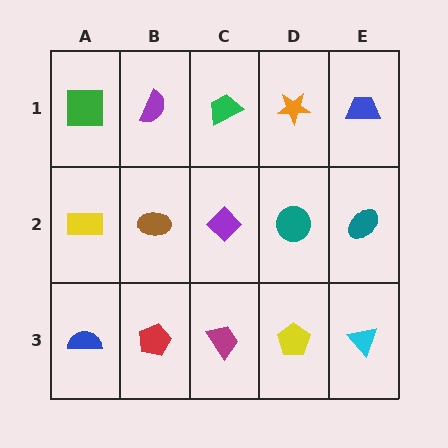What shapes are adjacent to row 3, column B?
A brown ellipse (row 2, column B), a blue semicircle (row 3, column A), a magenta trapezoid (row 3, column C).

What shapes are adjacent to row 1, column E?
A teal ellipse (row 2, column E), an orange star (row 1, column D).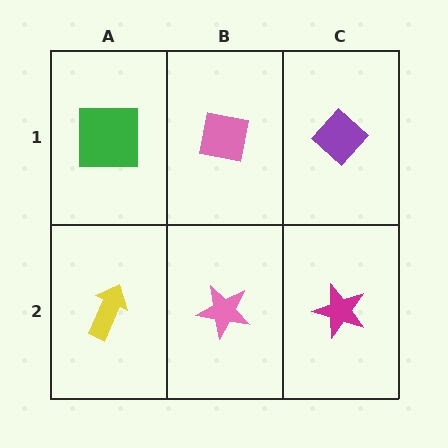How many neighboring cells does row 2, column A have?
2.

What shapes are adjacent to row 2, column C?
A purple diamond (row 1, column C), a pink star (row 2, column B).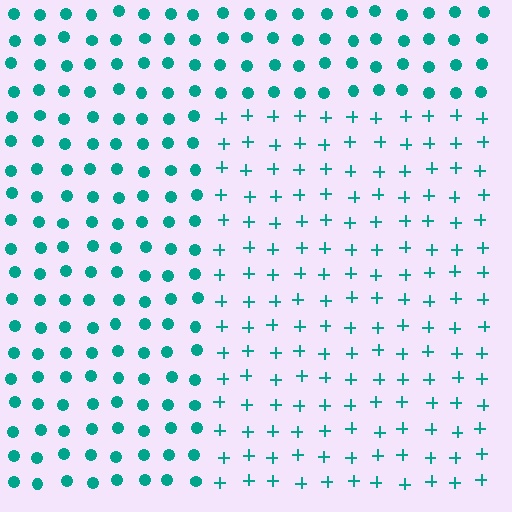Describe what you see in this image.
The image is filled with small teal elements arranged in a uniform grid. A rectangle-shaped region contains plus signs, while the surrounding area contains circles. The boundary is defined purely by the change in element shape.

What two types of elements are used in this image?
The image uses plus signs inside the rectangle region and circles outside it.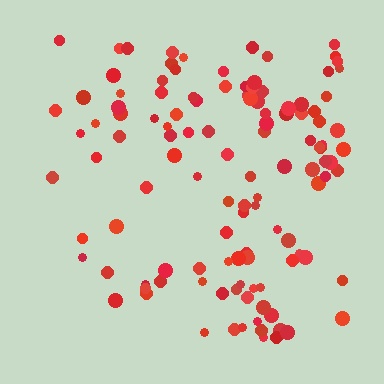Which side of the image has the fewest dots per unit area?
The left.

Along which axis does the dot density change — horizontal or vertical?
Horizontal.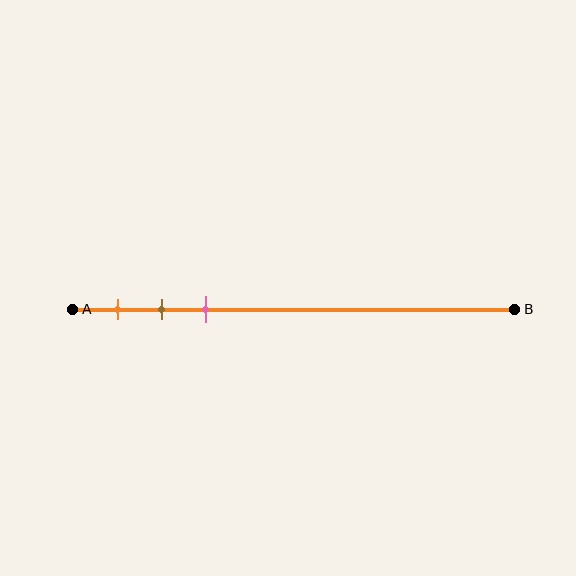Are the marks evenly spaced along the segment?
Yes, the marks are approximately evenly spaced.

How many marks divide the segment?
There are 3 marks dividing the segment.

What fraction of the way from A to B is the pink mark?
The pink mark is approximately 30% (0.3) of the way from A to B.